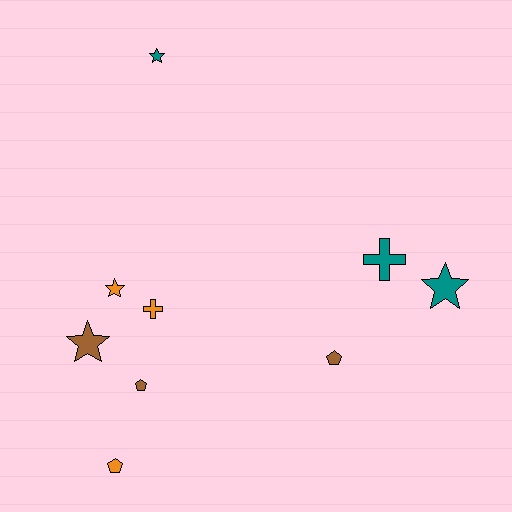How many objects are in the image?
There are 9 objects.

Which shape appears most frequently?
Star, with 4 objects.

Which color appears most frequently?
Orange, with 3 objects.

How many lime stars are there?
There are no lime stars.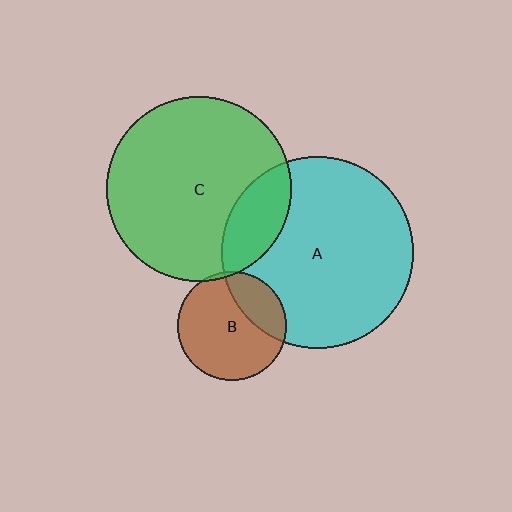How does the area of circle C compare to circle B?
Approximately 2.9 times.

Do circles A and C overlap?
Yes.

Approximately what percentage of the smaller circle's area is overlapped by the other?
Approximately 20%.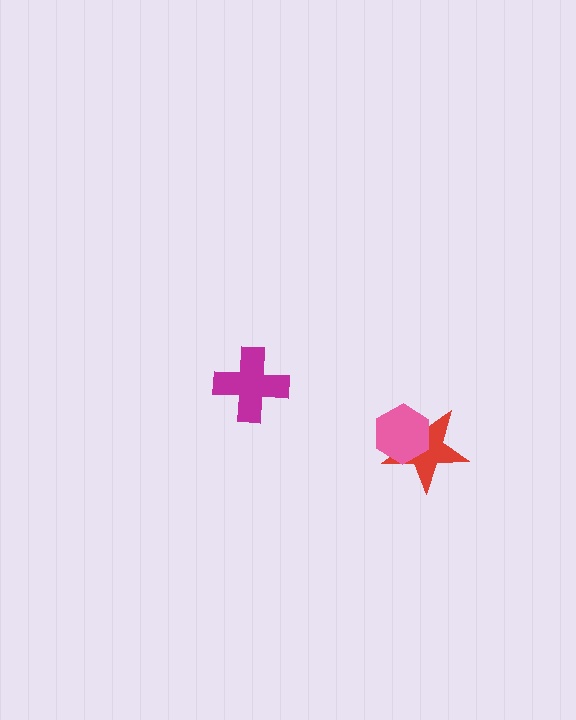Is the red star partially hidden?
Yes, it is partially covered by another shape.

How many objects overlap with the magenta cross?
0 objects overlap with the magenta cross.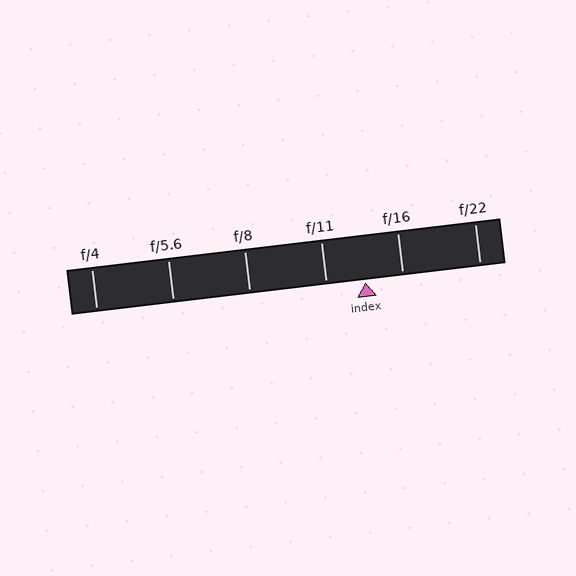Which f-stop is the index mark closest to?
The index mark is closest to f/16.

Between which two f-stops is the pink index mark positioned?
The index mark is between f/11 and f/16.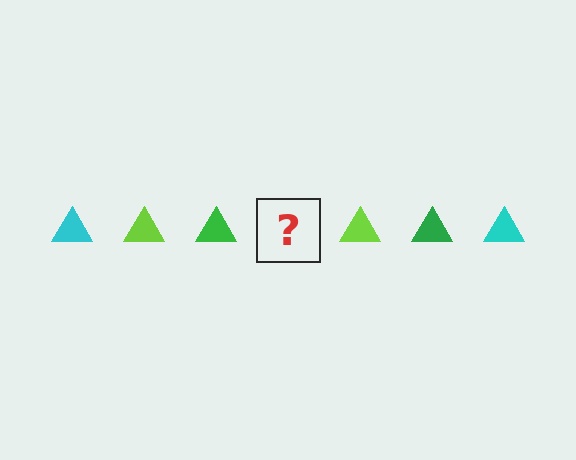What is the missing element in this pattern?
The missing element is a cyan triangle.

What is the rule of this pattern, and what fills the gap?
The rule is that the pattern cycles through cyan, lime, green triangles. The gap should be filled with a cyan triangle.